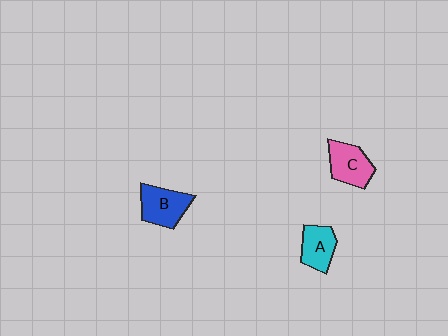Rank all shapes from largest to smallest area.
From largest to smallest: B (blue), C (pink), A (cyan).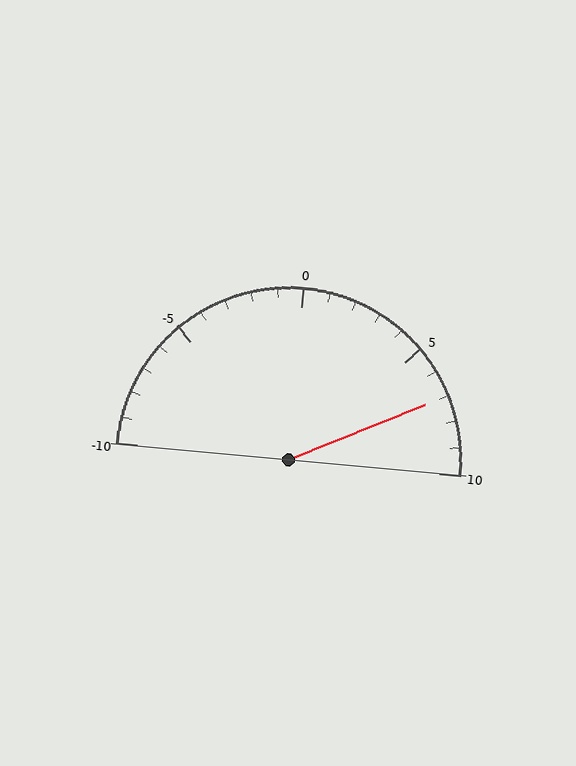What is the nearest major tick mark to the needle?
The nearest major tick mark is 5.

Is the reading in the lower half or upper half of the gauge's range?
The reading is in the upper half of the range (-10 to 10).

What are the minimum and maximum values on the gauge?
The gauge ranges from -10 to 10.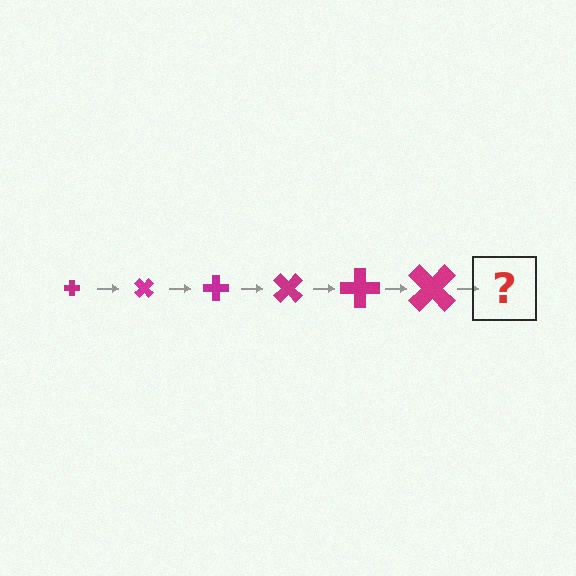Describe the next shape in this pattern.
It should be a cross, larger than the previous one and rotated 270 degrees from the start.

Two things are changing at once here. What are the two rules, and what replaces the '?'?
The two rules are that the cross grows larger each step and it rotates 45 degrees each step. The '?' should be a cross, larger than the previous one and rotated 270 degrees from the start.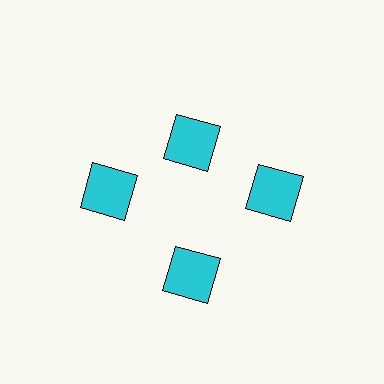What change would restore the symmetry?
The symmetry would be restored by moving it outward, back onto the ring so that all 4 squares sit at equal angles and equal distance from the center.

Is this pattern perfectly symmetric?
No. The 4 cyan squares are arranged in a ring, but one element near the 12 o'clock position is pulled inward toward the center, breaking the 4-fold rotational symmetry.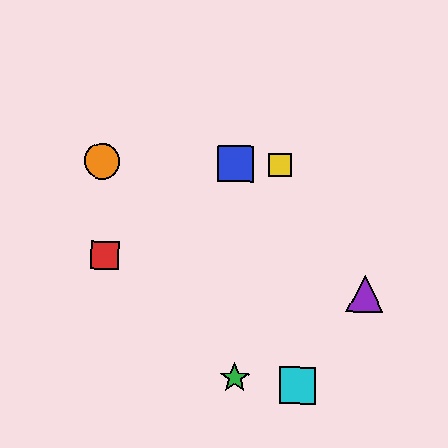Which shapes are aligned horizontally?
The blue square, the yellow square, the orange circle are aligned horizontally.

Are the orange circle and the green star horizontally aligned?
No, the orange circle is at y≈161 and the green star is at y≈378.